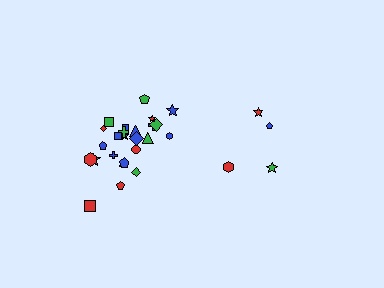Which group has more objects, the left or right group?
The left group.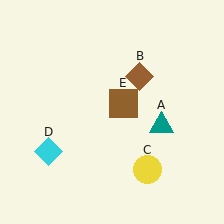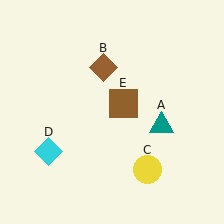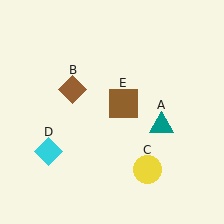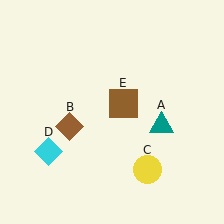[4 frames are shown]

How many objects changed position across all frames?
1 object changed position: brown diamond (object B).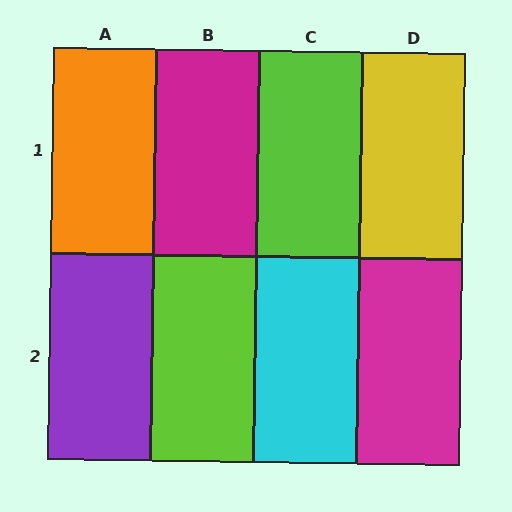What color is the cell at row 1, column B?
Magenta.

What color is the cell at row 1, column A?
Orange.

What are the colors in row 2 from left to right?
Purple, lime, cyan, magenta.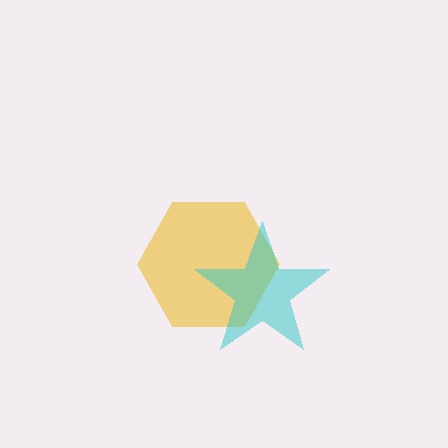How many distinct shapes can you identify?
There are 2 distinct shapes: a yellow hexagon, a cyan star.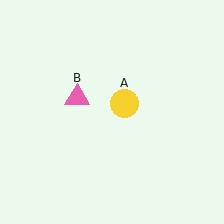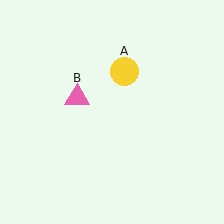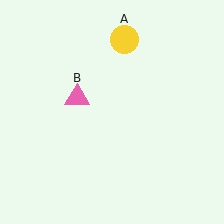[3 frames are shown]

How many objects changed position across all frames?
1 object changed position: yellow circle (object A).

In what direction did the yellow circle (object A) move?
The yellow circle (object A) moved up.